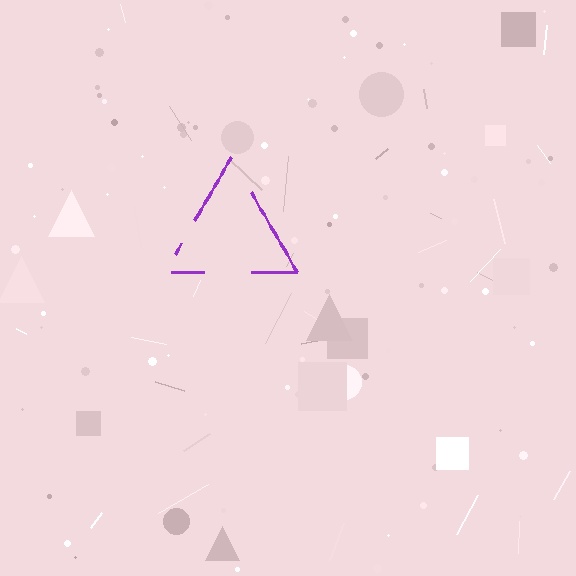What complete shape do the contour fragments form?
The contour fragments form a triangle.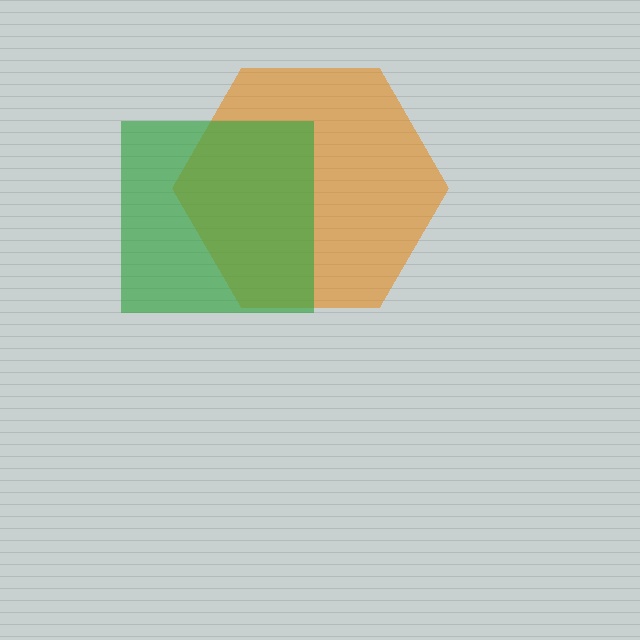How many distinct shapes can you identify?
There are 2 distinct shapes: an orange hexagon, a green square.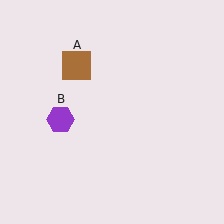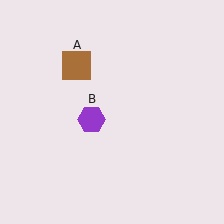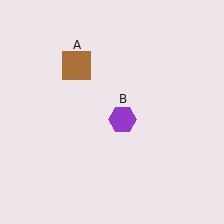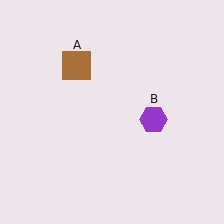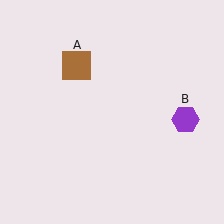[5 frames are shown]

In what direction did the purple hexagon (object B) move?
The purple hexagon (object B) moved right.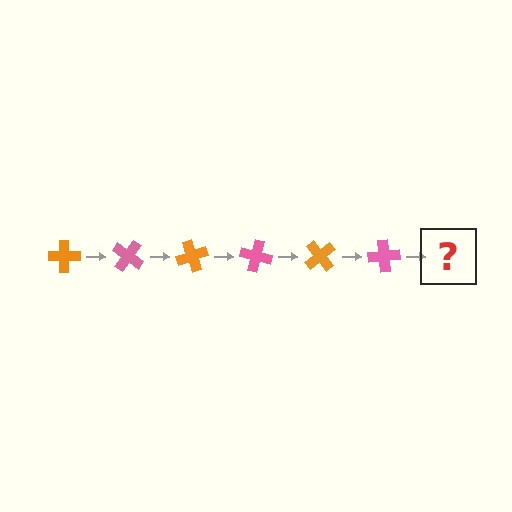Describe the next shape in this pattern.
It should be an orange cross, rotated 210 degrees from the start.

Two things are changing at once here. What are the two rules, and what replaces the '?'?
The two rules are that it rotates 35 degrees each step and the color cycles through orange and pink. The '?' should be an orange cross, rotated 210 degrees from the start.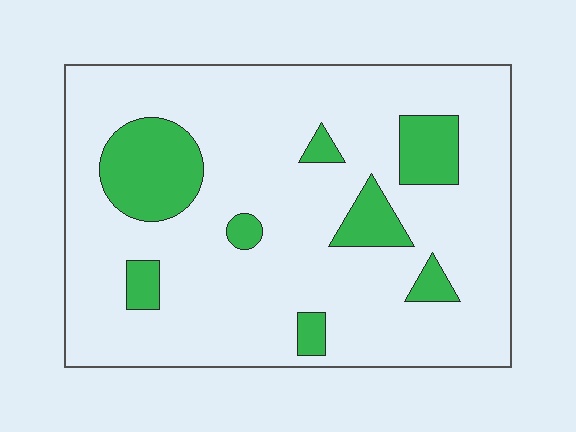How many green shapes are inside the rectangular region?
8.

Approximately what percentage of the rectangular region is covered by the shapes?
Approximately 15%.